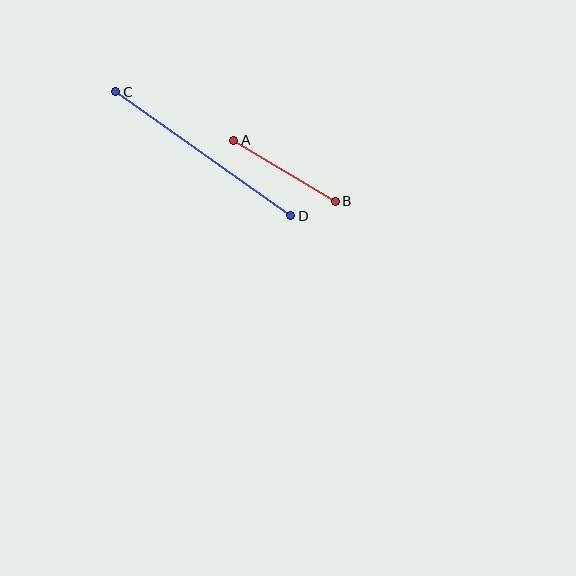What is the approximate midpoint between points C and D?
The midpoint is at approximately (203, 154) pixels.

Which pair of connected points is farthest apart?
Points C and D are farthest apart.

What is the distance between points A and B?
The distance is approximately 119 pixels.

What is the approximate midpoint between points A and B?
The midpoint is at approximately (285, 171) pixels.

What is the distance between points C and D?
The distance is approximately 215 pixels.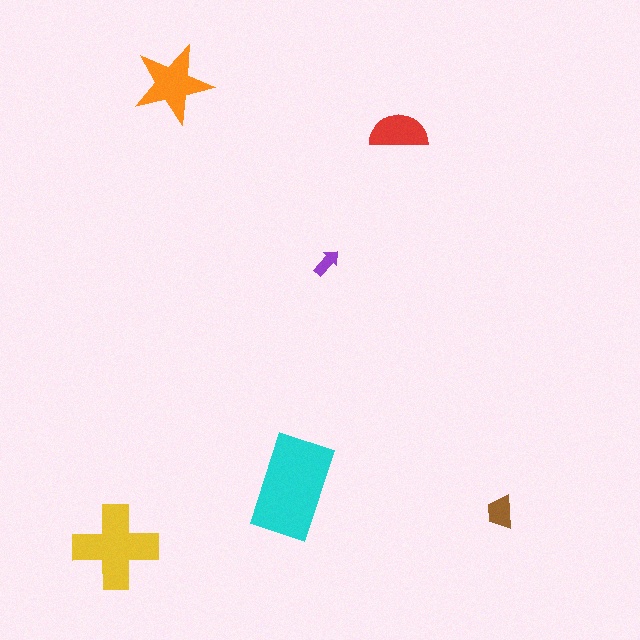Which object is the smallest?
The purple arrow.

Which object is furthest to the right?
The brown trapezoid is rightmost.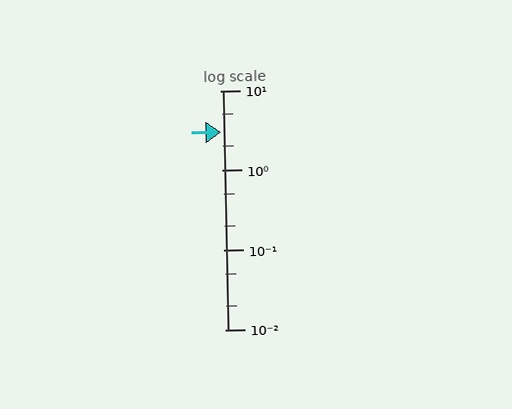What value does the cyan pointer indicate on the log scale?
The pointer indicates approximately 3.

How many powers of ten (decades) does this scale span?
The scale spans 3 decades, from 0.01 to 10.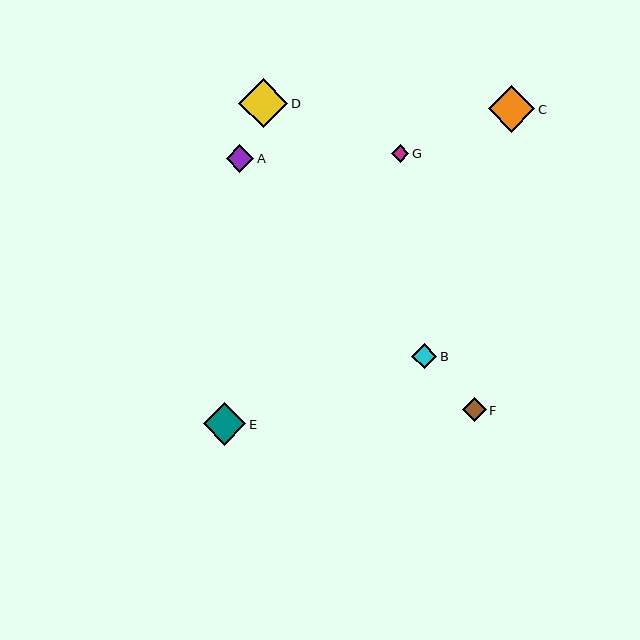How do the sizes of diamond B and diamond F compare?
Diamond B and diamond F are approximately the same size.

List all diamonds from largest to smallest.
From largest to smallest: D, C, E, A, B, F, G.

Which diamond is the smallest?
Diamond G is the smallest with a size of approximately 17 pixels.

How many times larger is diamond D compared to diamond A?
Diamond D is approximately 1.8 times the size of diamond A.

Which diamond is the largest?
Diamond D is the largest with a size of approximately 49 pixels.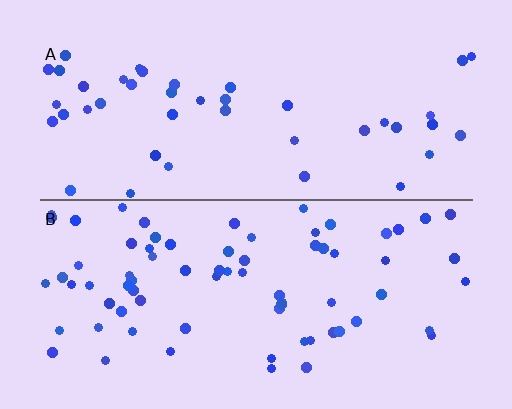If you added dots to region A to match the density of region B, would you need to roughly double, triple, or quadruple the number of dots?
Approximately double.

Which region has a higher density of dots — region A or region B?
B (the bottom).